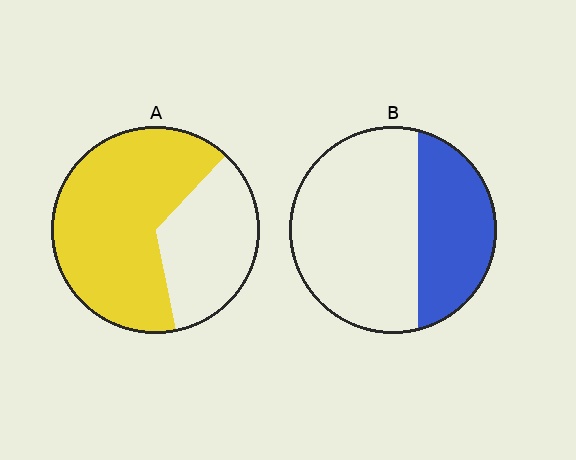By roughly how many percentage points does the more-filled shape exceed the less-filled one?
By roughly 30 percentage points (A over B).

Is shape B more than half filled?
No.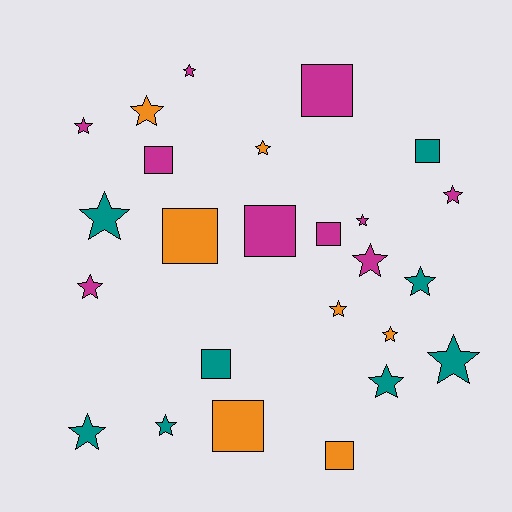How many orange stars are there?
There are 4 orange stars.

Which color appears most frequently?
Magenta, with 10 objects.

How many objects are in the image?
There are 25 objects.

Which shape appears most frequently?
Star, with 16 objects.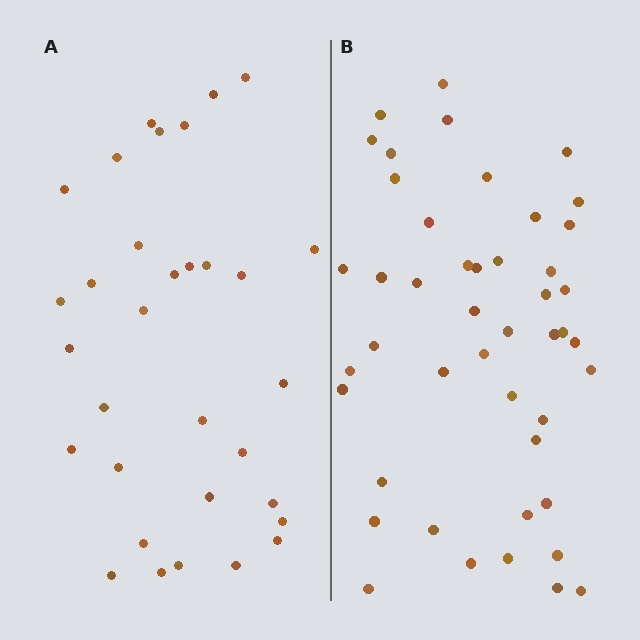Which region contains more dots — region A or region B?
Region B (the right region) has more dots.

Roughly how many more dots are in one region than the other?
Region B has approximately 15 more dots than region A.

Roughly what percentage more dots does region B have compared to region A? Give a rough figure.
About 45% more.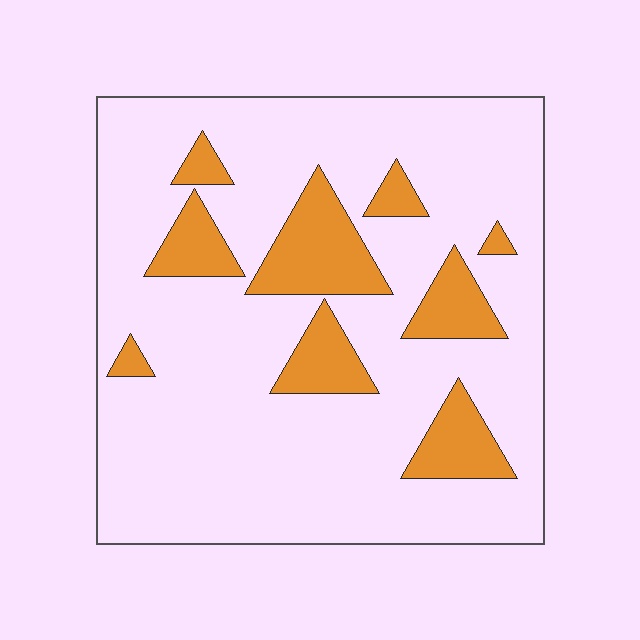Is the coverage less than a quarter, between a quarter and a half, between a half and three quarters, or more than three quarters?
Less than a quarter.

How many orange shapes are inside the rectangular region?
9.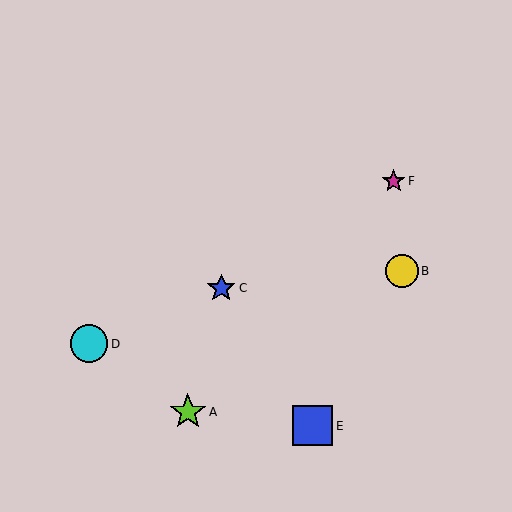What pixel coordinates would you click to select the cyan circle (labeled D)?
Click at (89, 344) to select the cyan circle D.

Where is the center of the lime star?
The center of the lime star is at (188, 412).